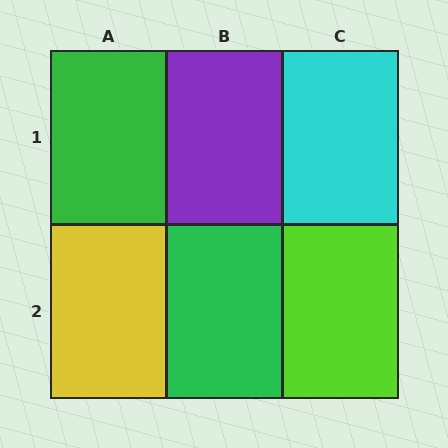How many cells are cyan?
1 cell is cyan.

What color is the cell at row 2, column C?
Lime.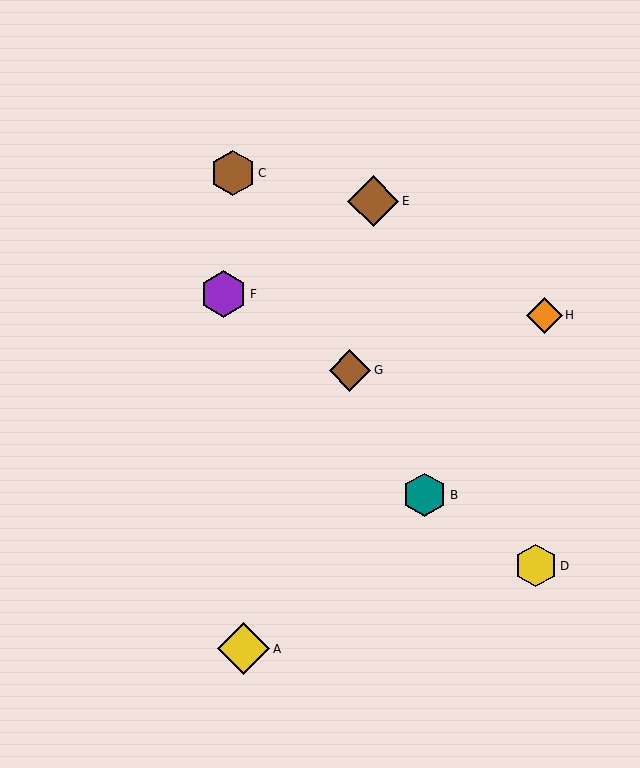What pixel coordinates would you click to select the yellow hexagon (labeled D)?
Click at (536, 566) to select the yellow hexagon D.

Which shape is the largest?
The yellow diamond (labeled A) is the largest.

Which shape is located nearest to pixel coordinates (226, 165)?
The brown hexagon (labeled C) at (233, 173) is nearest to that location.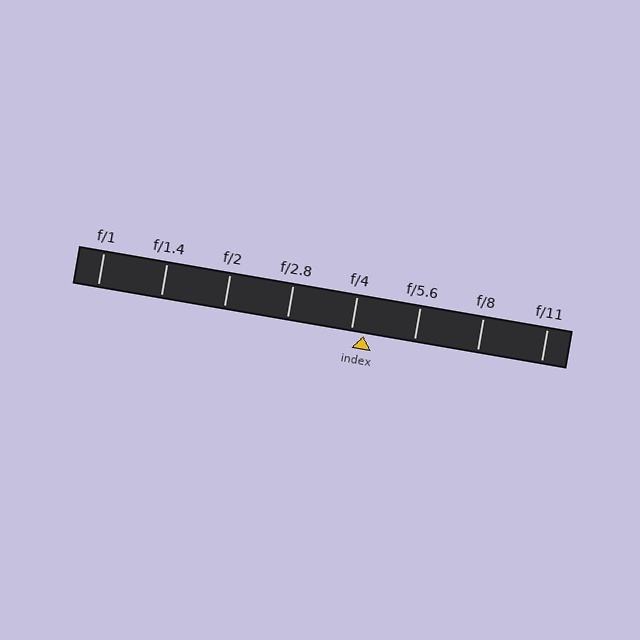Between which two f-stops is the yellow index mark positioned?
The index mark is between f/4 and f/5.6.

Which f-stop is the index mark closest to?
The index mark is closest to f/4.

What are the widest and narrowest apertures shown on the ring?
The widest aperture shown is f/1 and the narrowest is f/11.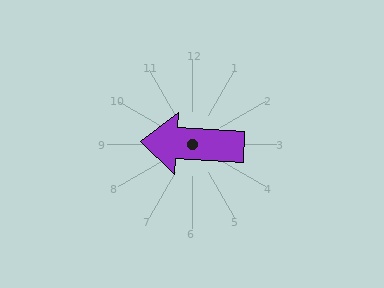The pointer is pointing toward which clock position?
Roughly 9 o'clock.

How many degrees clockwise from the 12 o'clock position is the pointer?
Approximately 273 degrees.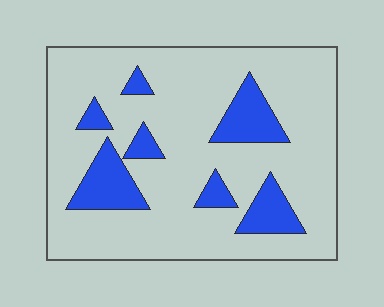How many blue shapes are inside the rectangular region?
7.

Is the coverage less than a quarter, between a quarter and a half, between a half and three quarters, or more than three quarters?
Less than a quarter.